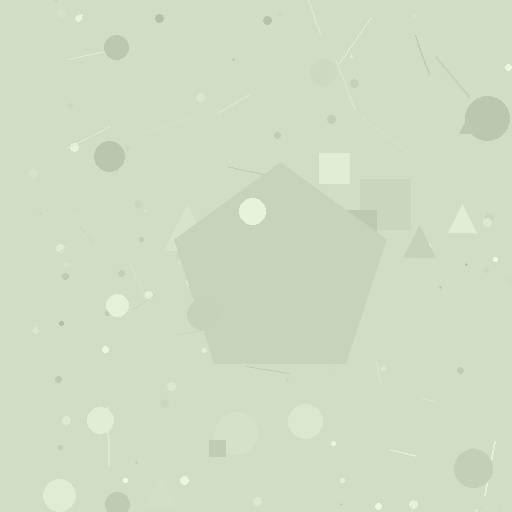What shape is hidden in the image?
A pentagon is hidden in the image.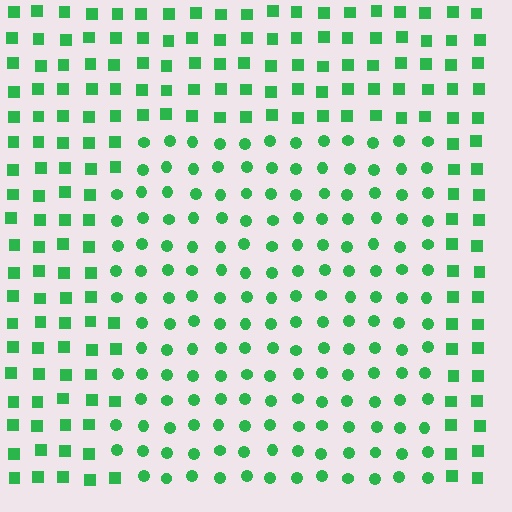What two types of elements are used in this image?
The image uses circles inside the rectangle region and squares outside it.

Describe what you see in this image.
The image is filled with small green elements arranged in a uniform grid. A rectangle-shaped region contains circles, while the surrounding area contains squares. The boundary is defined purely by the change in element shape.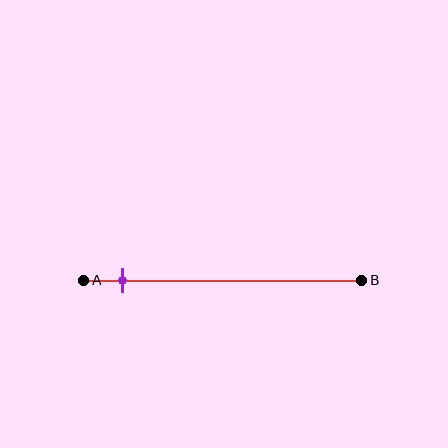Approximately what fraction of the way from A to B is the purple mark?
The purple mark is approximately 15% of the way from A to B.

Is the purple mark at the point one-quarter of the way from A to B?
No, the mark is at about 15% from A, not at the 25% one-quarter point.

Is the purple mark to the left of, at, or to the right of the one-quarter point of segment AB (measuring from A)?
The purple mark is to the left of the one-quarter point of segment AB.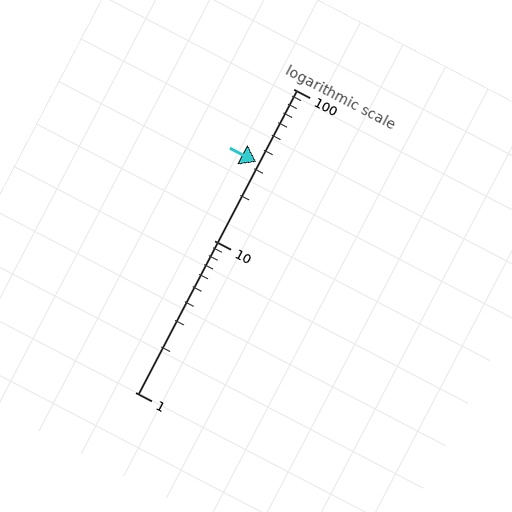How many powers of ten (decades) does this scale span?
The scale spans 2 decades, from 1 to 100.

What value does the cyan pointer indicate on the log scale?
The pointer indicates approximately 33.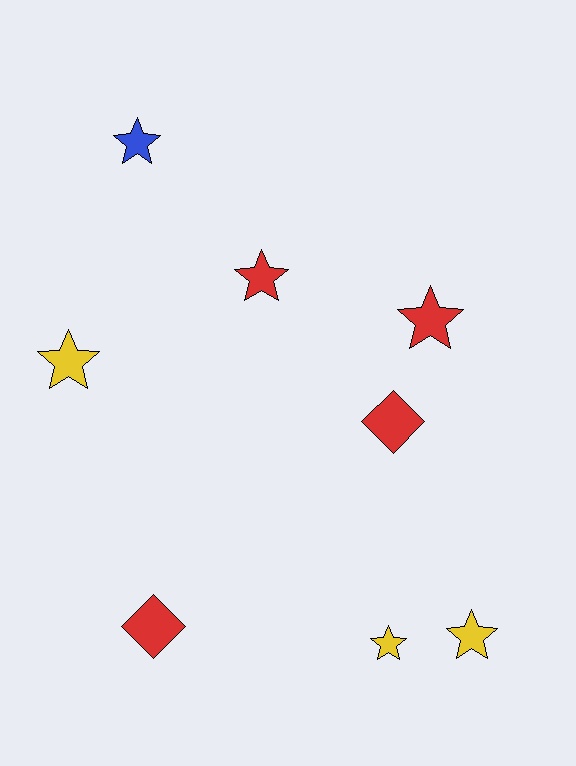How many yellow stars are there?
There are 3 yellow stars.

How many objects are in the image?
There are 8 objects.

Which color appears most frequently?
Red, with 4 objects.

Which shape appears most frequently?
Star, with 6 objects.